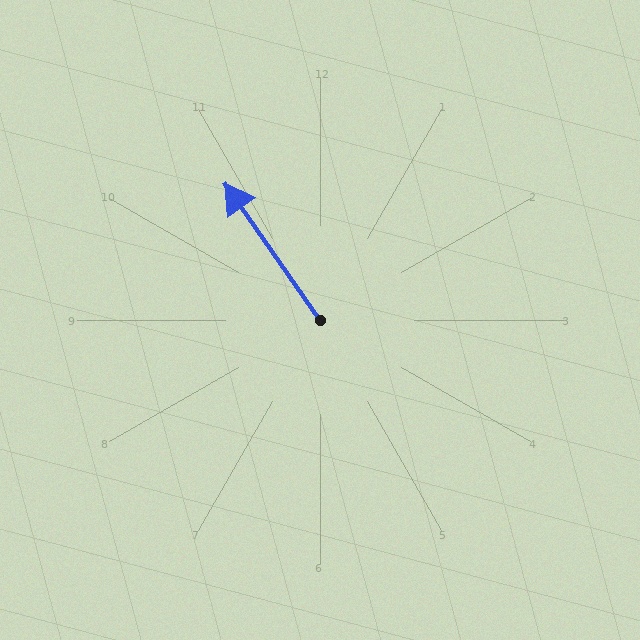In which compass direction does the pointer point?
Northwest.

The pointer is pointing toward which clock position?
Roughly 11 o'clock.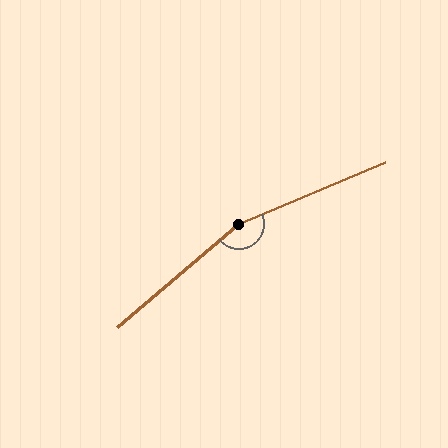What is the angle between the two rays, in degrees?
Approximately 162 degrees.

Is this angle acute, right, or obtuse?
It is obtuse.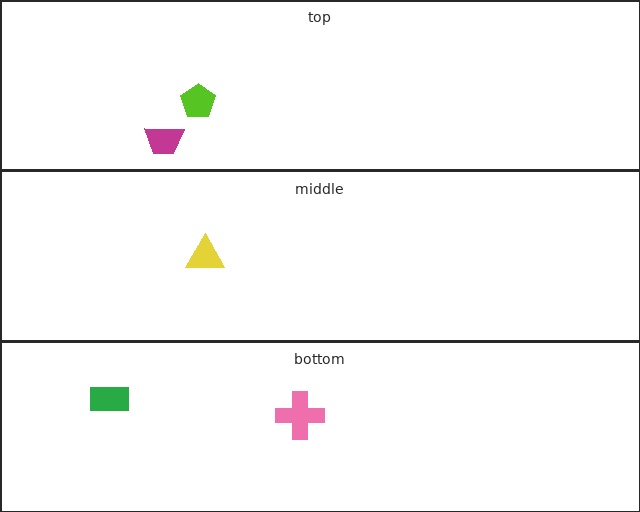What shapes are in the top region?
The lime pentagon, the magenta trapezoid.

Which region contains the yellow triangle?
The middle region.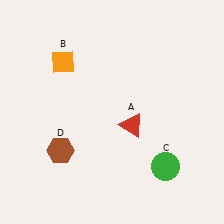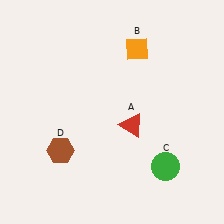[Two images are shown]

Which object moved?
The orange diamond (B) moved right.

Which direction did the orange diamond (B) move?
The orange diamond (B) moved right.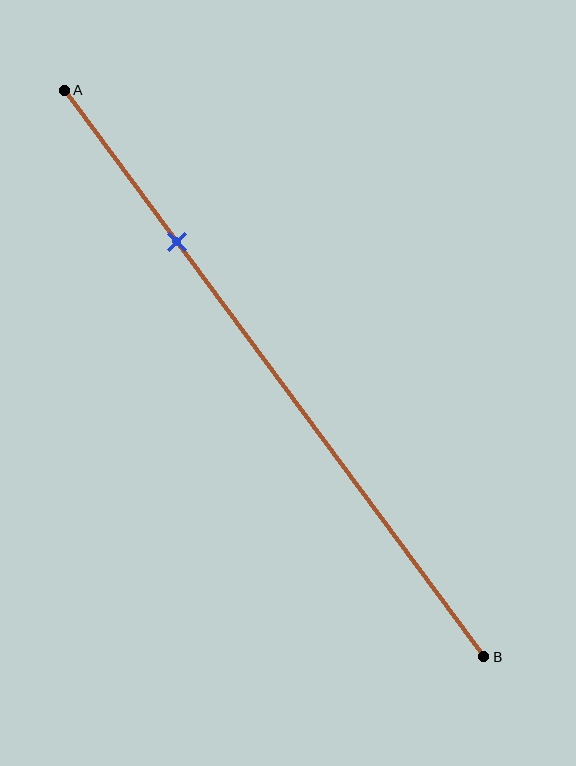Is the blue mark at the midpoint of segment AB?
No, the mark is at about 25% from A, not at the 50% midpoint.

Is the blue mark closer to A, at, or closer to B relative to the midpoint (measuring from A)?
The blue mark is closer to point A than the midpoint of segment AB.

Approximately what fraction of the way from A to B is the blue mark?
The blue mark is approximately 25% of the way from A to B.